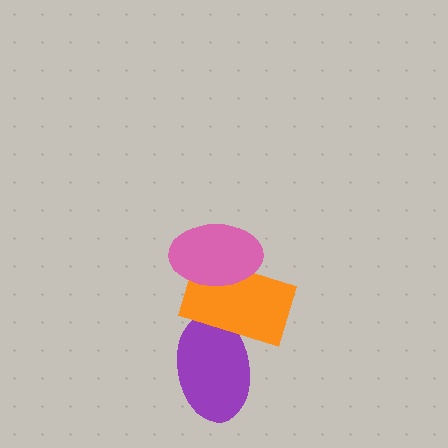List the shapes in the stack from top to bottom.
From top to bottom: the pink ellipse, the orange rectangle, the purple ellipse.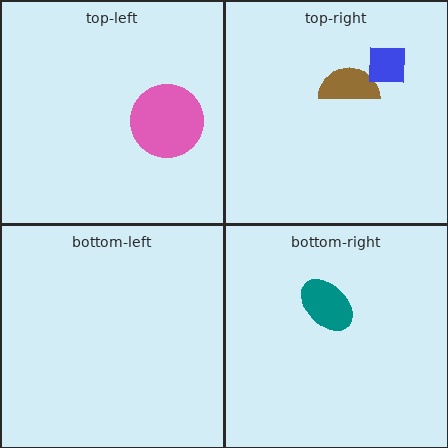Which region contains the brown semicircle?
The top-right region.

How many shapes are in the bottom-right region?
1.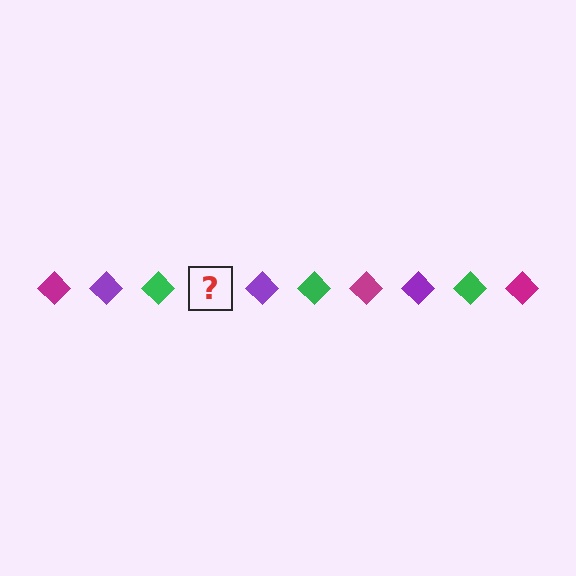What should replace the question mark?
The question mark should be replaced with a magenta diamond.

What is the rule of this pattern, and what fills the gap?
The rule is that the pattern cycles through magenta, purple, green diamonds. The gap should be filled with a magenta diamond.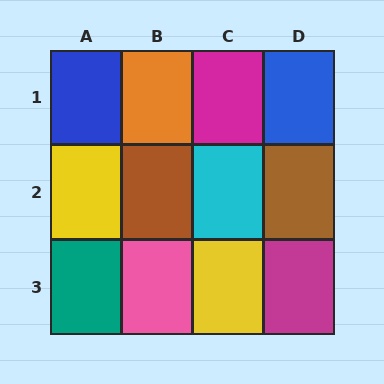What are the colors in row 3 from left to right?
Teal, pink, yellow, magenta.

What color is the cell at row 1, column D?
Blue.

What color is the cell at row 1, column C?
Magenta.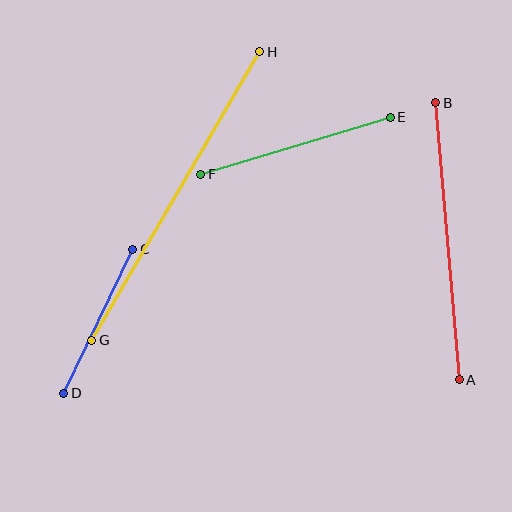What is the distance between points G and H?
The distance is approximately 334 pixels.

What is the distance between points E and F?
The distance is approximately 198 pixels.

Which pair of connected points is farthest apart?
Points G and H are farthest apart.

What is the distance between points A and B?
The distance is approximately 278 pixels.